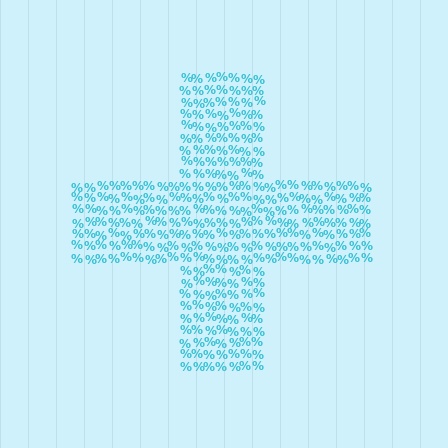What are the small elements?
The small elements are percent signs.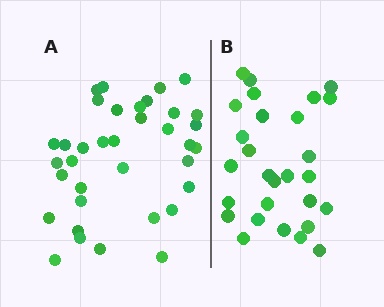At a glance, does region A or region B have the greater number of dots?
Region A (the left region) has more dots.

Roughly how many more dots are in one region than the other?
Region A has roughly 8 or so more dots than region B.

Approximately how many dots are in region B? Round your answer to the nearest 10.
About 30 dots. (The exact count is 28, which rounds to 30.)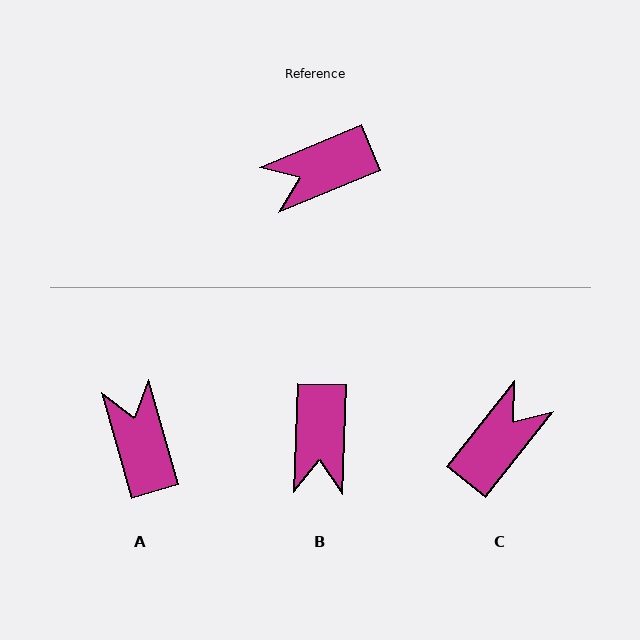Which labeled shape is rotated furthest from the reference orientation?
C, about 151 degrees away.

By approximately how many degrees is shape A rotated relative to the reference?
Approximately 97 degrees clockwise.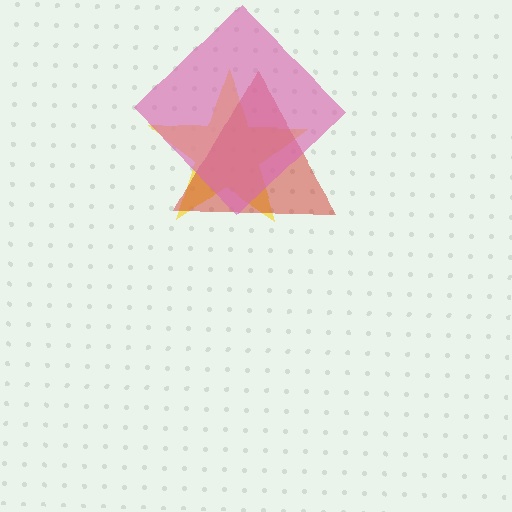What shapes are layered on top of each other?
The layered shapes are: a yellow star, a red triangle, a pink diamond.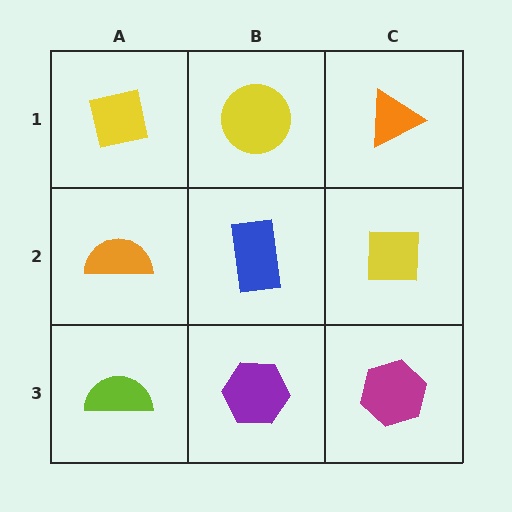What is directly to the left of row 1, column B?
A yellow square.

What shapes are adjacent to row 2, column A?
A yellow square (row 1, column A), a lime semicircle (row 3, column A), a blue rectangle (row 2, column B).